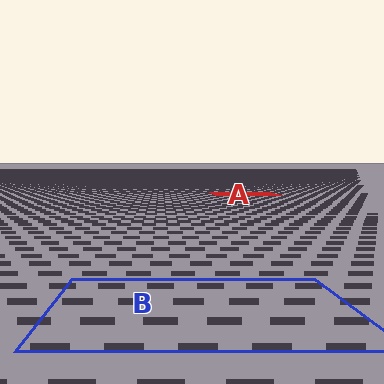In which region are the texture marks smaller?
The texture marks are smaller in region A, because it is farther away.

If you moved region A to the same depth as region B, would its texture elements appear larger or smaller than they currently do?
They would appear larger. At a closer depth, the same texture elements are projected at a bigger on-screen size.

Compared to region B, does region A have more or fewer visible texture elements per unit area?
Region A has more texture elements per unit area — they are packed more densely because it is farther away.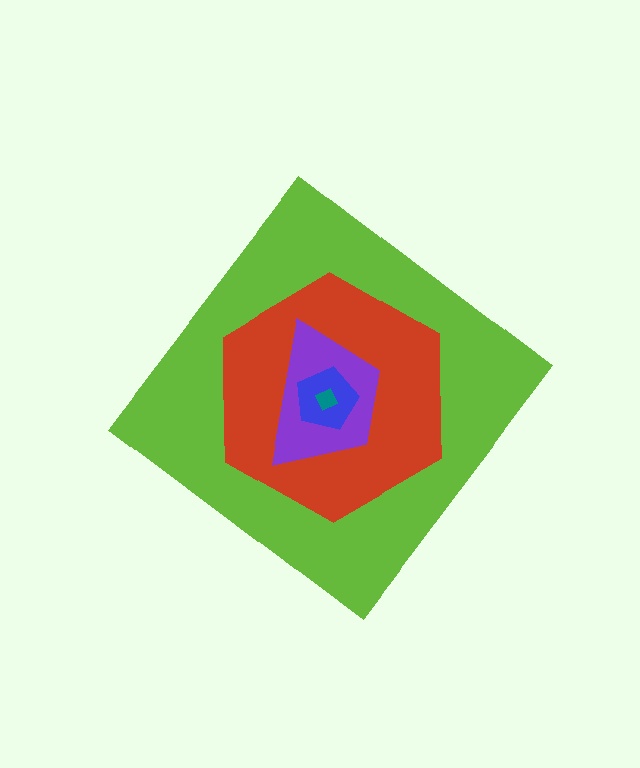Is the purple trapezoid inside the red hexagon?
Yes.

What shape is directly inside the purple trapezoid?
The blue pentagon.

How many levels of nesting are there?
5.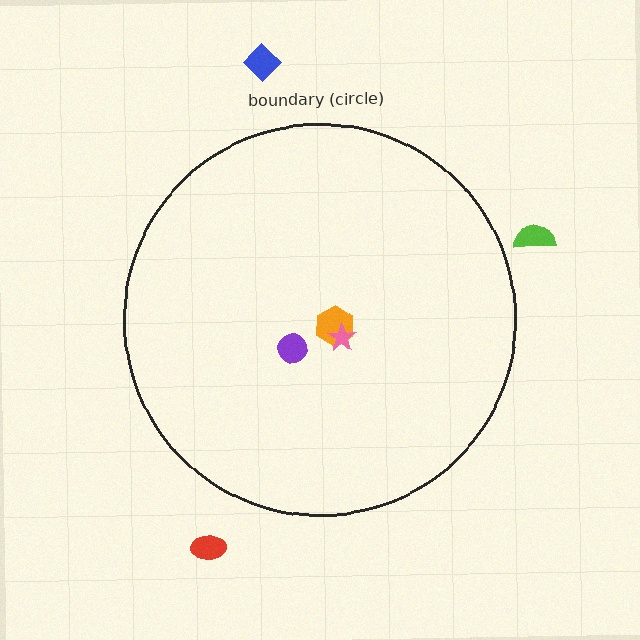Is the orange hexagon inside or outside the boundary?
Inside.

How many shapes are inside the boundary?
3 inside, 3 outside.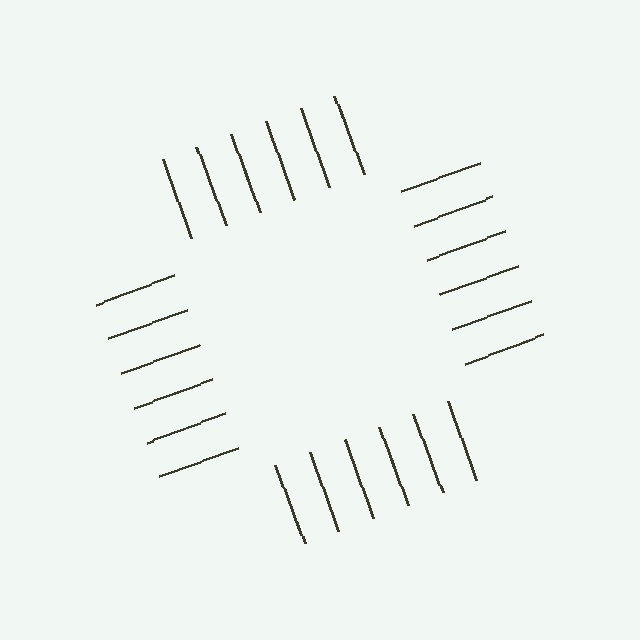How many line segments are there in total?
24 — 6 along each of the 4 edges.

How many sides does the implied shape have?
4 sides — the line-ends trace a square.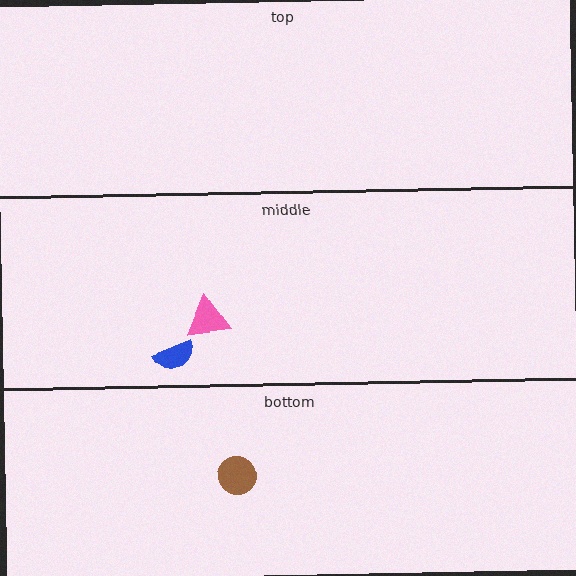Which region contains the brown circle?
The bottom region.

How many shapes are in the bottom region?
1.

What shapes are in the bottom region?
The brown circle.